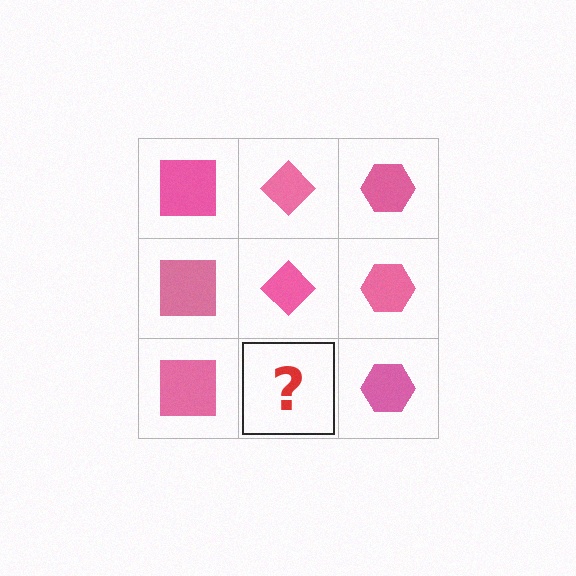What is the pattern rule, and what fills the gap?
The rule is that each column has a consistent shape. The gap should be filled with a pink diamond.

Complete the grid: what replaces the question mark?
The question mark should be replaced with a pink diamond.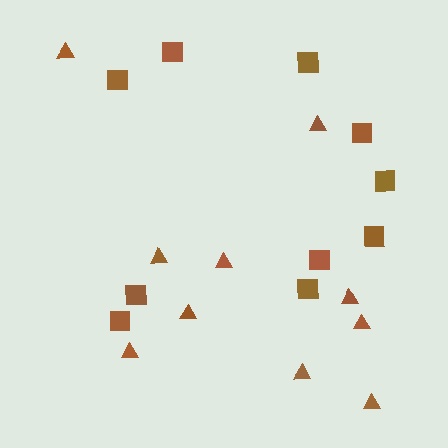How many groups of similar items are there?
There are 2 groups: one group of squares (10) and one group of triangles (10).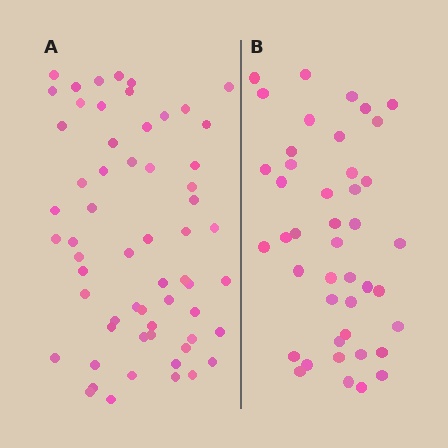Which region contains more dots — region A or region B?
Region A (the left region) has more dots.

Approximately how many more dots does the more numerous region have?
Region A has approximately 15 more dots than region B.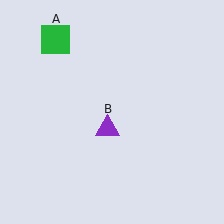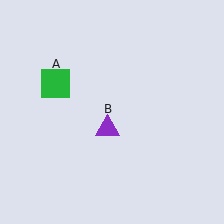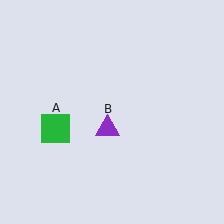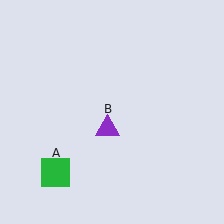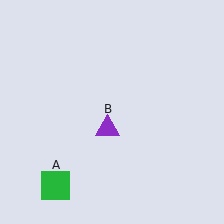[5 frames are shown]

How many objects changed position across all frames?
1 object changed position: green square (object A).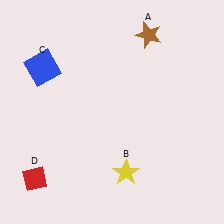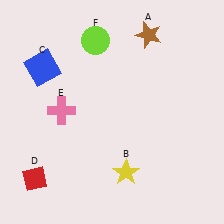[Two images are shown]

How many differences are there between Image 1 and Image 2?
There are 2 differences between the two images.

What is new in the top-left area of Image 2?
A pink cross (E) was added in the top-left area of Image 2.